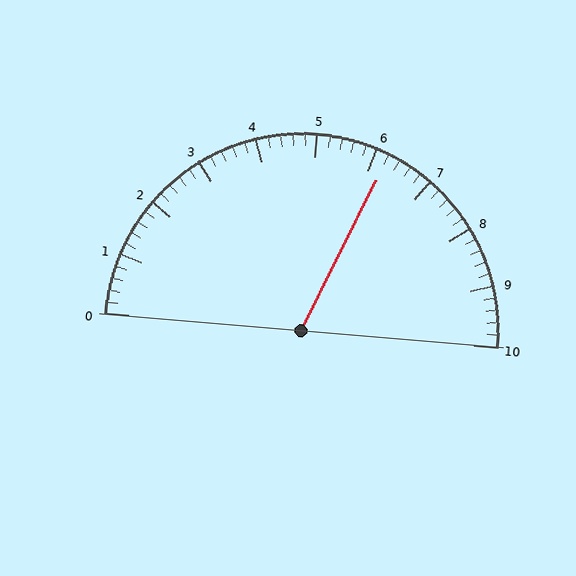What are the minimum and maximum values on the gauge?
The gauge ranges from 0 to 10.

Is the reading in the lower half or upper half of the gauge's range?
The reading is in the upper half of the range (0 to 10).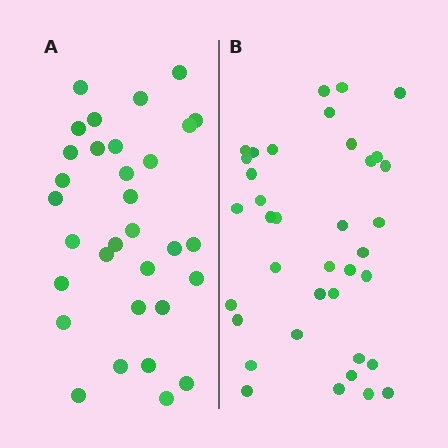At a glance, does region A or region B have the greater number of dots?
Region B (the right region) has more dots.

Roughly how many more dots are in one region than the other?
Region B has about 5 more dots than region A.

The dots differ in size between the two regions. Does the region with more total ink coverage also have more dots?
No. Region A has more total ink coverage because its dots are larger, but region B actually contains more individual dots. Total area can be misleading — the number of items is what matters here.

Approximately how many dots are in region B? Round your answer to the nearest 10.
About 40 dots. (The exact count is 37, which rounds to 40.)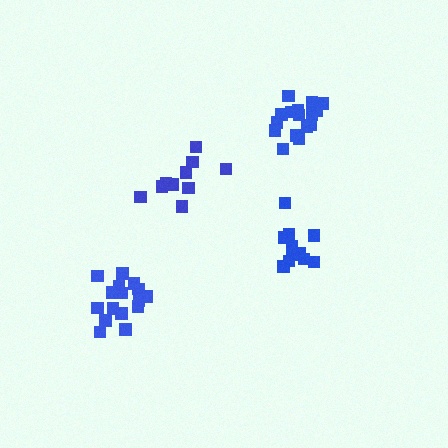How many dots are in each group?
Group 1: 12 dots, Group 2: 16 dots, Group 3: 16 dots, Group 4: 10 dots (54 total).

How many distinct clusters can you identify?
There are 4 distinct clusters.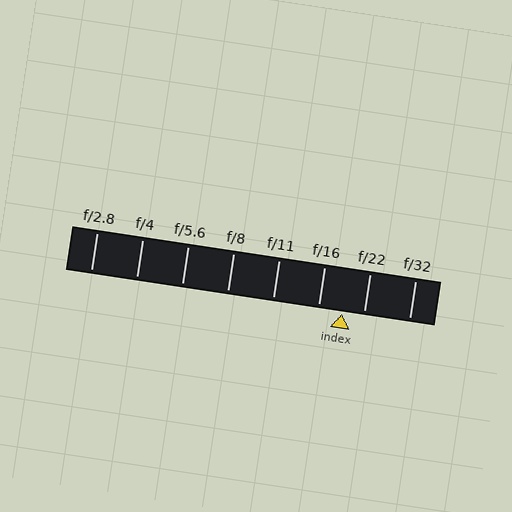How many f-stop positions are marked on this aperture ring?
There are 8 f-stop positions marked.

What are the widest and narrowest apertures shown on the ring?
The widest aperture shown is f/2.8 and the narrowest is f/32.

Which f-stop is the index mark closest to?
The index mark is closest to f/22.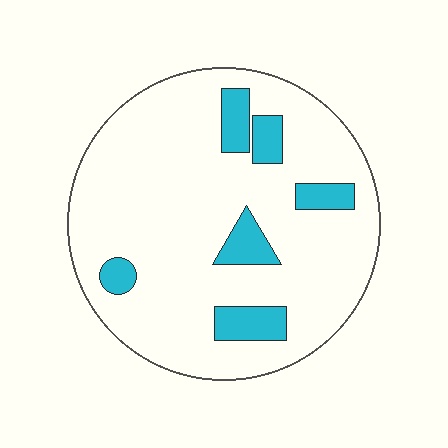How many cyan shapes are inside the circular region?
6.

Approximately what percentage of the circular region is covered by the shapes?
Approximately 15%.